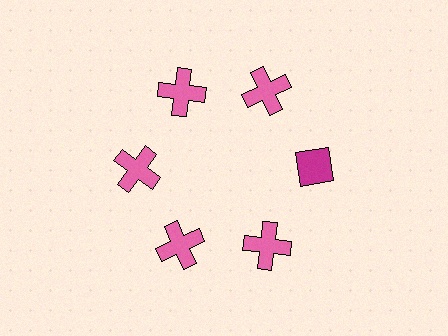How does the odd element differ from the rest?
It differs in both color (magenta instead of pink) and shape (diamond instead of cross).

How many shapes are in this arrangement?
There are 6 shapes arranged in a ring pattern.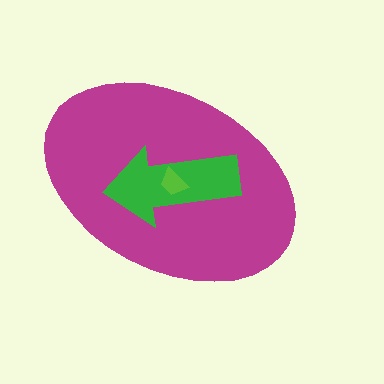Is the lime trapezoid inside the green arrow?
Yes.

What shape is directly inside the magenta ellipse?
The green arrow.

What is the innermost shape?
The lime trapezoid.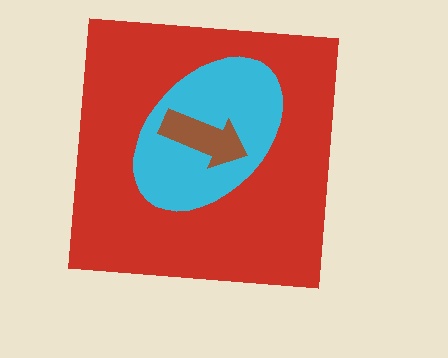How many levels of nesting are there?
3.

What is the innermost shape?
The brown arrow.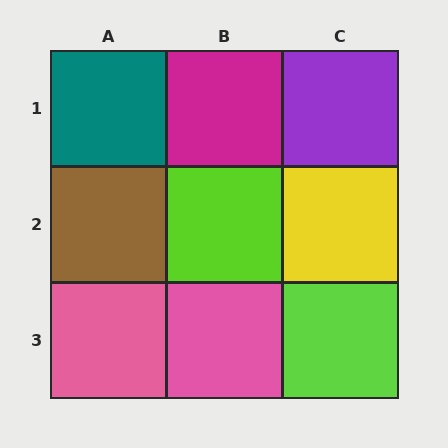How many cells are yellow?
1 cell is yellow.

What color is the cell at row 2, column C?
Yellow.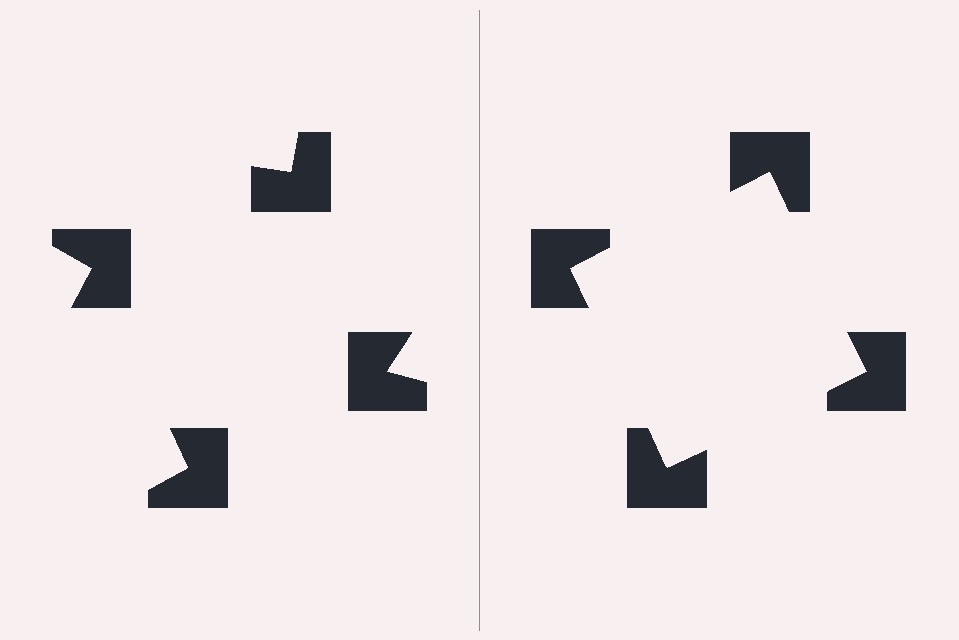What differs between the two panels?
The notched squares are positioned identically on both sides; only the wedge orientations differ. On the right they align to a square; on the left they are misaligned.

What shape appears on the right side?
An illusory square.